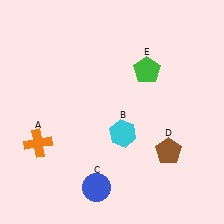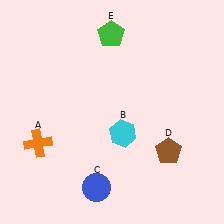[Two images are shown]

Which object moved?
The green pentagon (E) moved up.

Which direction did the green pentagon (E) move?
The green pentagon (E) moved up.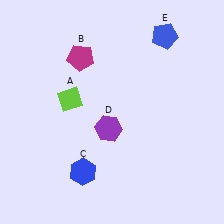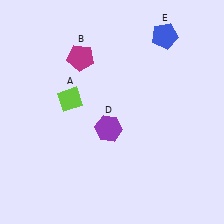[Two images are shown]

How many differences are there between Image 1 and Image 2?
There is 1 difference between the two images.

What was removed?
The blue hexagon (C) was removed in Image 2.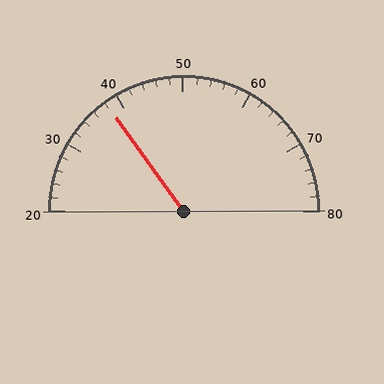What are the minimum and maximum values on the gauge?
The gauge ranges from 20 to 80.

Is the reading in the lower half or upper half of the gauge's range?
The reading is in the lower half of the range (20 to 80).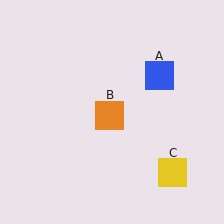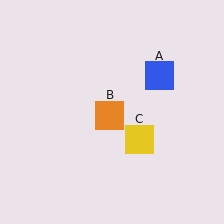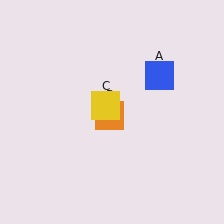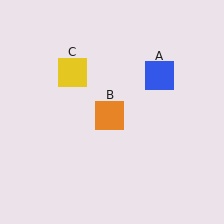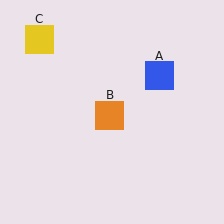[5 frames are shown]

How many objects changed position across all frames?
1 object changed position: yellow square (object C).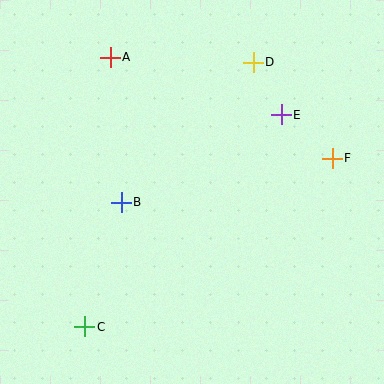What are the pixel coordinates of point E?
Point E is at (281, 115).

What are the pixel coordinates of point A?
Point A is at (110, 57).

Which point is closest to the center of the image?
Point B at (121, 202) is closest to the center.